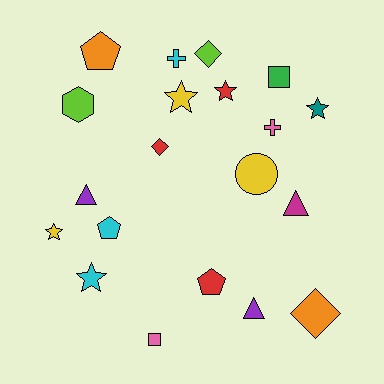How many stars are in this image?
There are 5 stars.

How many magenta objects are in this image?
There is 1 magenta object.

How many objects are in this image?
There are 20 objects.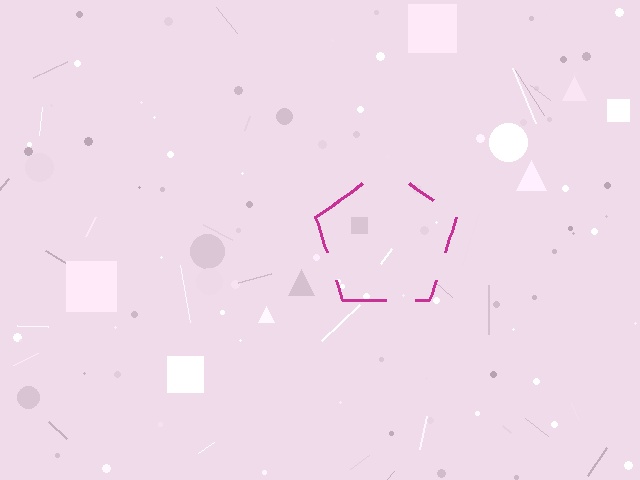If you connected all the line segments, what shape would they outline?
They would outline a pentagon.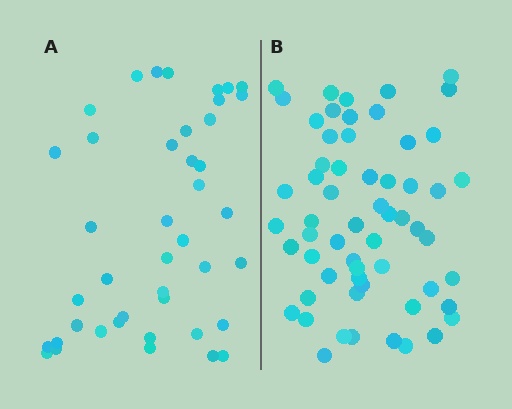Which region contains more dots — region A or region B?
Region B (the right region) has more dots.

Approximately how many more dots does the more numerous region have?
Region B has approximately 15 more dots than region A.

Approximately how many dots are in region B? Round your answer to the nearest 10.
About 60 dots. (The exact count is 59, which rounds to 60.)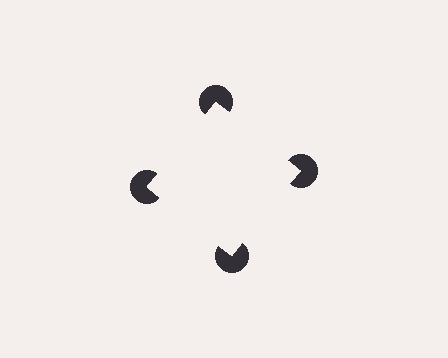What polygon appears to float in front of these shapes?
An illusory square — its edges are inferred from the aligned wedge cuts in the pac-man discs, not physically drawn.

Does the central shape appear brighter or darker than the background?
It typically appears slightly brighter than the background, even though no actual brightness change is drawn.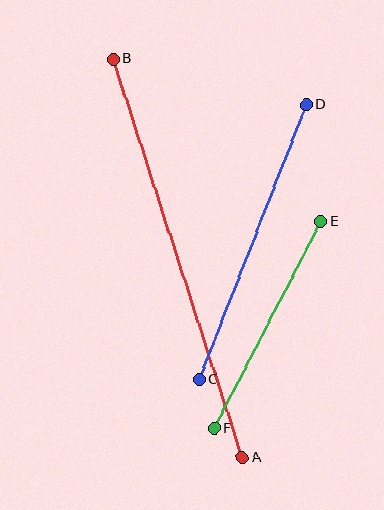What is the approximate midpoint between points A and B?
The midpoint is at approximately (178, 258) pixels.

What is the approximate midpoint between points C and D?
The midpoint is at approximately (253, 242) pixels.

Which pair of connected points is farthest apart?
Points A and B are farthest apart.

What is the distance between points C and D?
The distance is approximately 295 pixels.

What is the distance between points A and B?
The distance is approximately 419 pixels.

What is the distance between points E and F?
The distance is approximately 233 pixels.